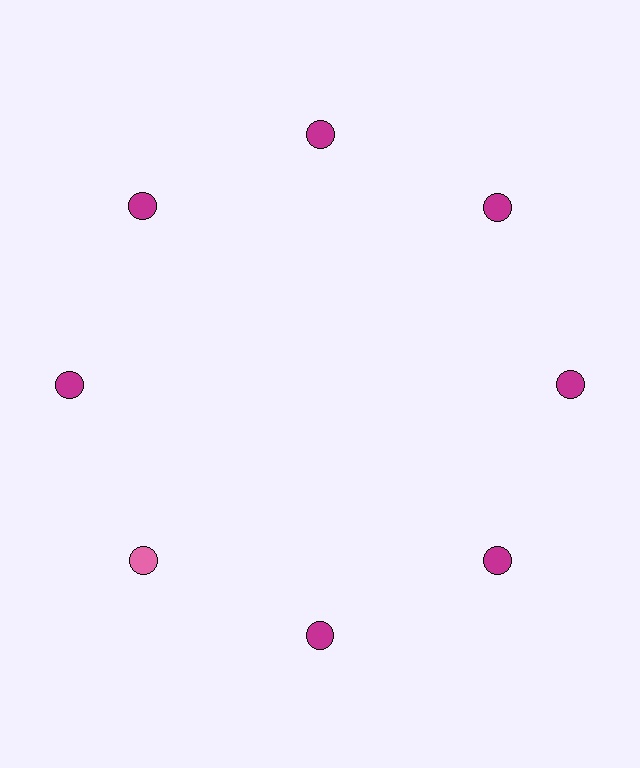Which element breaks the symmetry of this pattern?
The pink circle at roughly the 8 o'clock position breaks the symmetry. All other shapes are magenta circles.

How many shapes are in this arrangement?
There are 8 shapes arranged in a ring pattern.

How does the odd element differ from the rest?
It has a different color: pink instead of magenta.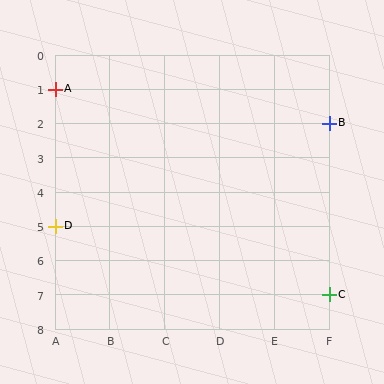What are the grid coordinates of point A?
Point A is at grid coordinates (A, 1).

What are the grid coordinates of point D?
Point D is at grid coordinates (A, 5).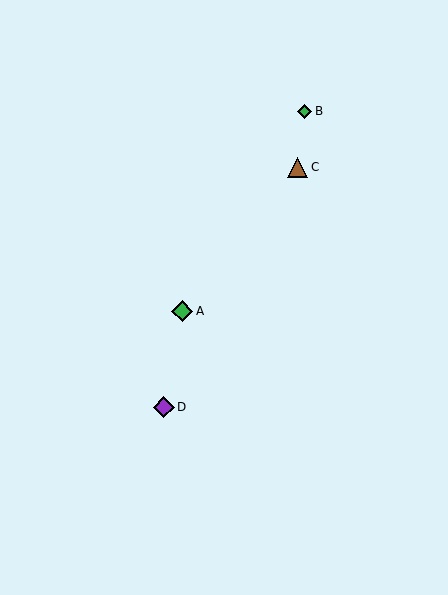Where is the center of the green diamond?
The center of the green diamond is at (305, 111).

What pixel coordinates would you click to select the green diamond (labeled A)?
Click at (182, 311) to select the green diamond A.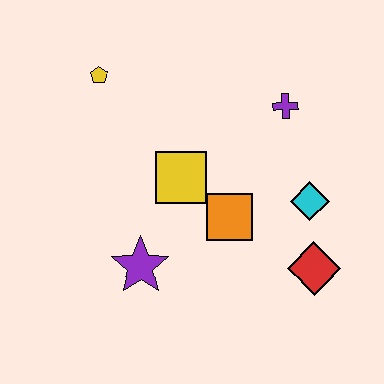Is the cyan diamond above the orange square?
Yes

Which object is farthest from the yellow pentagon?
The red diamond is farthest from the yellow pentagon.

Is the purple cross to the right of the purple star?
Yes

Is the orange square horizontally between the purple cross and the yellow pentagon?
Yes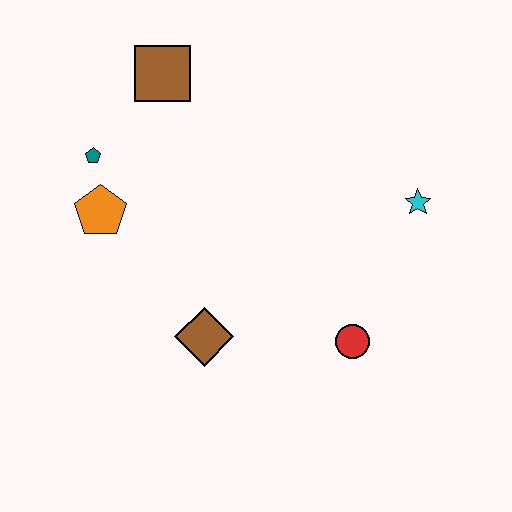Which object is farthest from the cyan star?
The teal pentagon is farthest from the cyan star.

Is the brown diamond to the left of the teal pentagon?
No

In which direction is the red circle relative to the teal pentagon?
The red circle is to the right of the teal pentagon.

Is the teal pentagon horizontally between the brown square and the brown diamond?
No